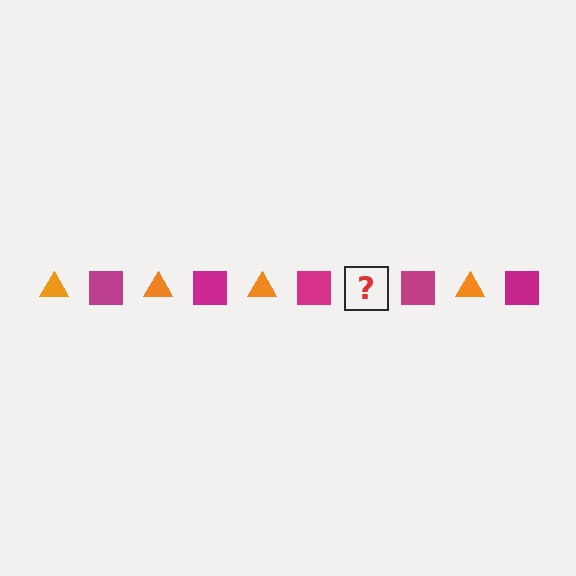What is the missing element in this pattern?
The missing element is an orange triangle.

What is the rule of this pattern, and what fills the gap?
The rule is that the pattern alternates between orange triangle and magenta square. The gap should be filled with an orange triangle.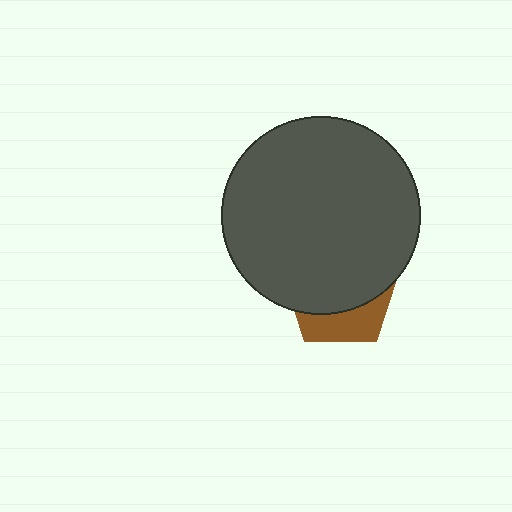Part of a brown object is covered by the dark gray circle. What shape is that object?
It is a pentagon.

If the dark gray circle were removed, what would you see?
You would see the complete brown pentagon.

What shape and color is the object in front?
The object in front is a dark gray circle.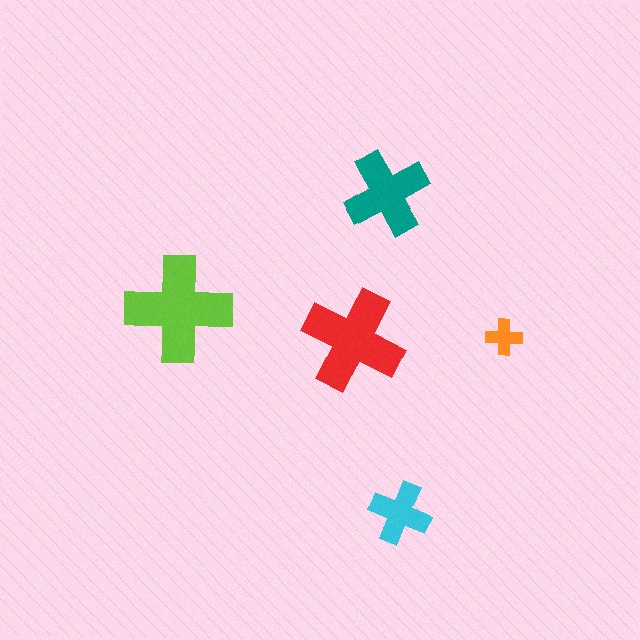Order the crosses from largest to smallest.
the lime one, the red one, the teal one, the cyan one, the orange one.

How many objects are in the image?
There are 5 objects in the image.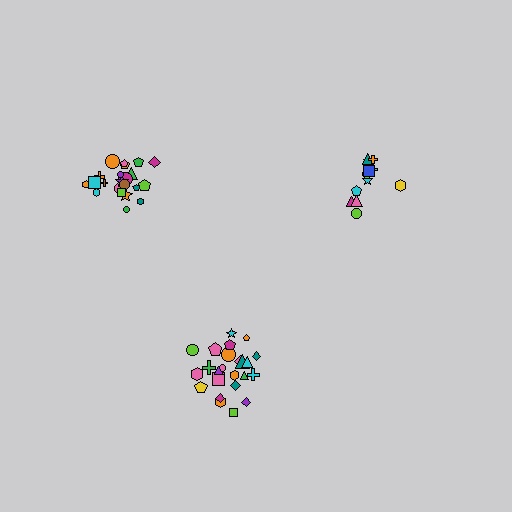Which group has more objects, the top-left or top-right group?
The top-left group.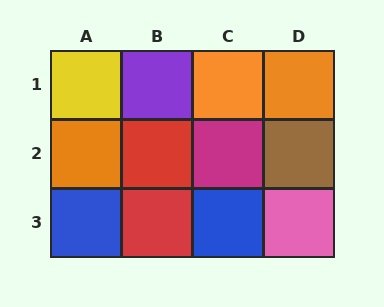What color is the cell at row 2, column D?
Brown.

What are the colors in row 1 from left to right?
Yellow, purple, orange, orange.